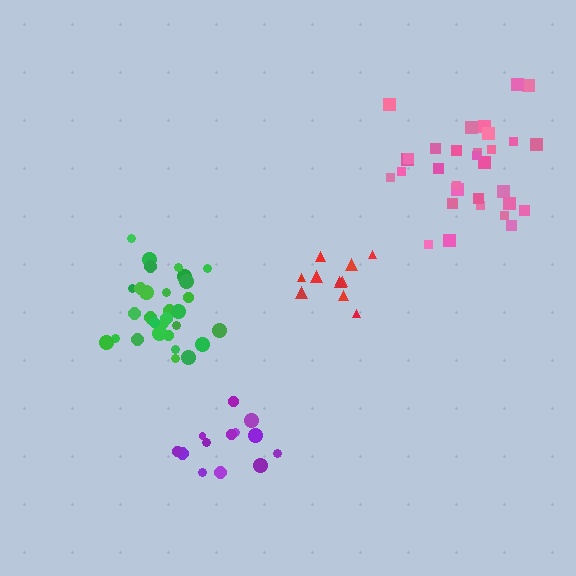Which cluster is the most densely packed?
Red.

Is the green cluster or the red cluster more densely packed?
Red.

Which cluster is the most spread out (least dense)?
Pink.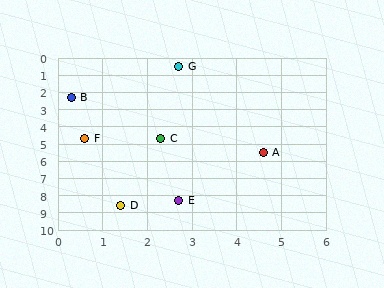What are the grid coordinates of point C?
Point C is at approximately (2.3, 4.7).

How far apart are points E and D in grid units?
Points E and D are about 1.3 grid units apart.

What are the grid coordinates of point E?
Point E is at approximately (2.7, 8.3).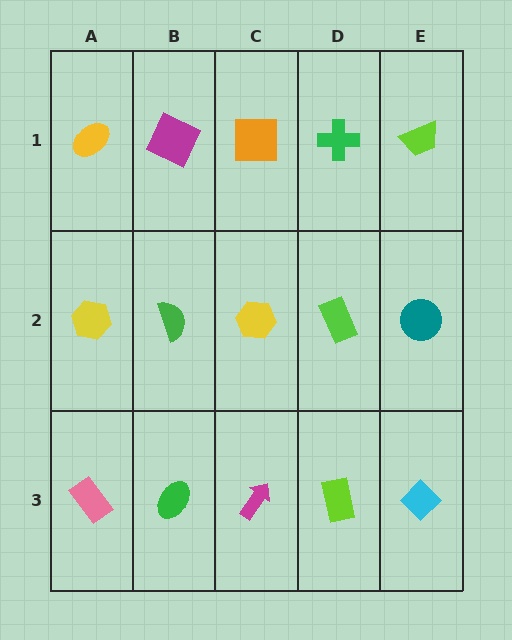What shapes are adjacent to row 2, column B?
A magenta square (row 1, column B), a green ellipse (row 3, column B), a yellow hexagon (row 2, column A), a yellow hexagon (row 2, column C).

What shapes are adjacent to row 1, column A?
A yellow hexagon (row 2, column A), a magenta square (row 1, column B).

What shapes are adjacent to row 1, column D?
A lime rectangle (row 2, column D), an orange square (row 1, column C), a lime trapezoid (row 1, column E).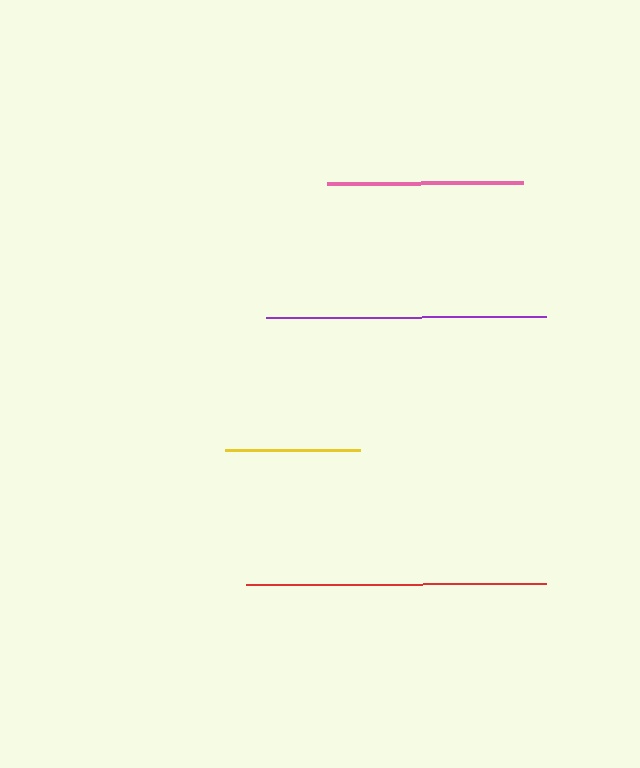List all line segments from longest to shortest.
From longest to shortest: red, purple, pink, yellow.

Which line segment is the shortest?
The yellow line is the shortest at approximately 135 pixels.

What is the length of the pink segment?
The pink segment is approximately 196 pixels long.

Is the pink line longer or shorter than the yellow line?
The pink line is longer than the yellow line.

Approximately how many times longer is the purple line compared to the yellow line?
The purple line is approximately 2.1 times the length of the yellow line.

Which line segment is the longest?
The red line is the longest at approximately 301 pixels.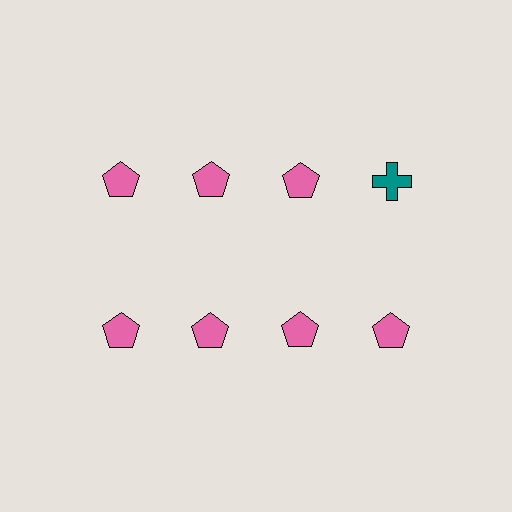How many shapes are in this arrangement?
There are 8 shapes arranged in a grid pattern.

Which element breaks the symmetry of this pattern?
The teal cross in the top row, second from right column breaks the symmetry. All other shapes are pink pentagons.